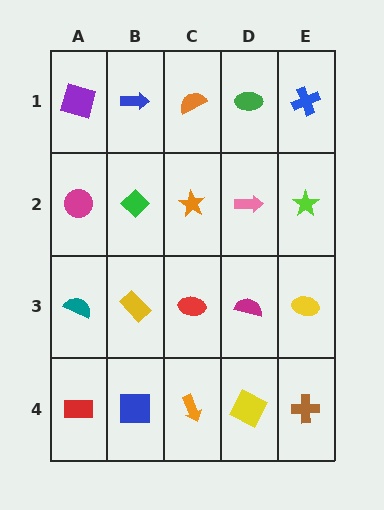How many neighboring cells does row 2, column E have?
3.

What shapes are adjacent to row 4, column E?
A yellow ellipse (row 3, column E), a yellow square (row 4, column D).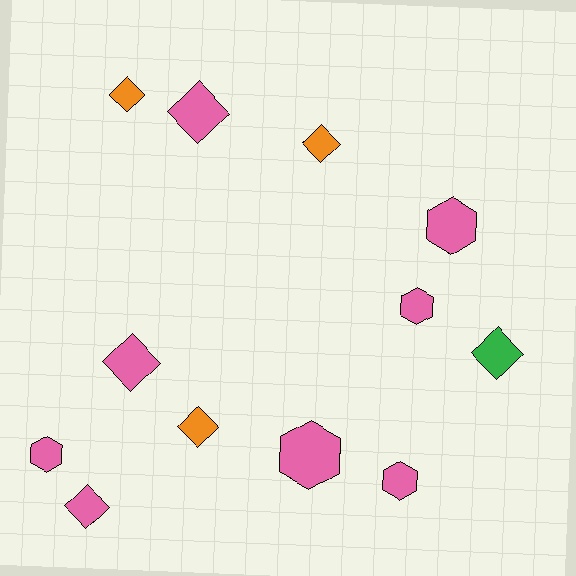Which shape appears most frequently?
Diamond, with 7 objects.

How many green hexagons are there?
There are no green hexagons.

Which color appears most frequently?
Pink, with 8 objects.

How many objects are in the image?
There are 12 objects.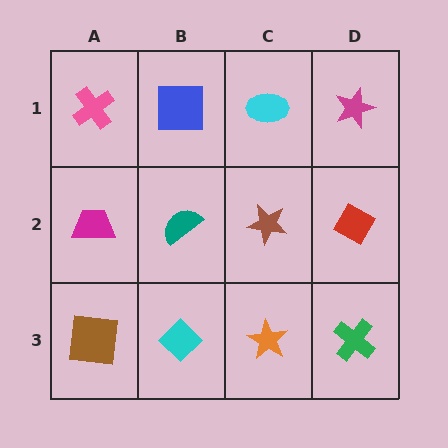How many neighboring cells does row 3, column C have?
3.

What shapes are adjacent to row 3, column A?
A magenta trapezoid (row 2, column A), a cyan diamond (row 3, column B).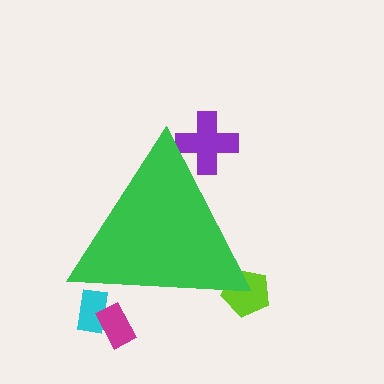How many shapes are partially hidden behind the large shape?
4 shapes are partially hidden.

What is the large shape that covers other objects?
A green triangle.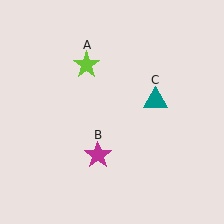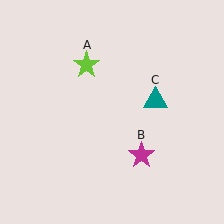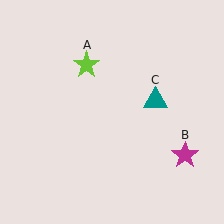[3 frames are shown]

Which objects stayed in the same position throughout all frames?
Lime star (object A) and teal triangle (object C) remained stationary.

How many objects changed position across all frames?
1 object changed position: magenta star (object B).